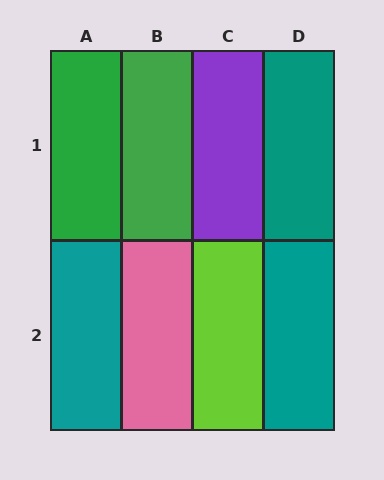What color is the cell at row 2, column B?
Pink.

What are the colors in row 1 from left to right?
Green, green, purple, teal.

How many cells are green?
2 cells are green.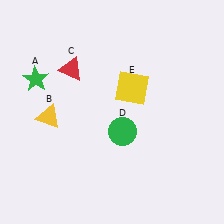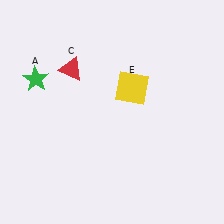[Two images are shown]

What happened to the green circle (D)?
The green circle (D) was removed in Image 2. It was in the bottom-right area of Image 1.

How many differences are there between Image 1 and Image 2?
There are 2 differences between the two images.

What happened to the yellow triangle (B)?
The yellow triangle (B) was removed in Image 2. It was in the bottom-left area of Image 1.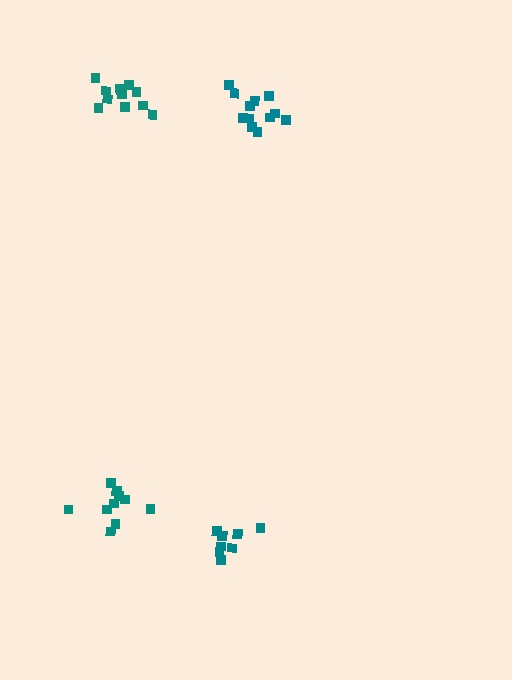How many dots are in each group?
Group 1: 12 dots, Group 2: 10 dots, Group 3: 8 dots, Group 4: 12 dots (42 total).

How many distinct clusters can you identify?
There are 4 distinct clusters.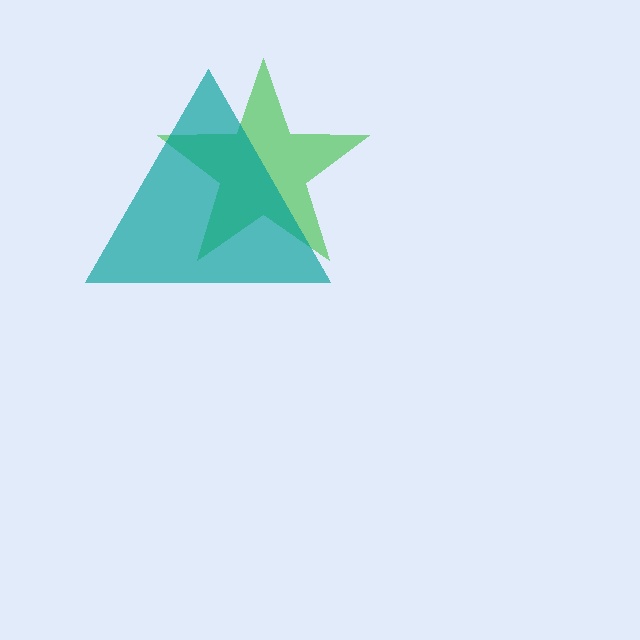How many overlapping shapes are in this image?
There are 2 overlapping shapes in the image.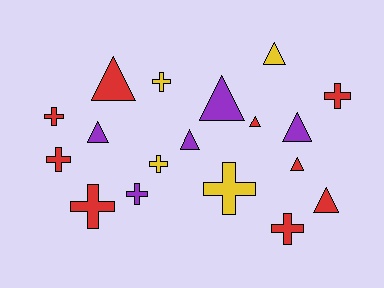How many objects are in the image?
There are 18 objects.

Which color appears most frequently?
Red, with 9 objects.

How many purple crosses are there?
There is 1 purple cross.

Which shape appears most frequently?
Triangle, with 9 objects.